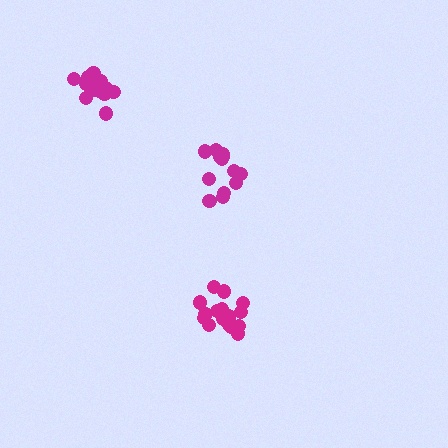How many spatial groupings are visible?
There are 3 spatial groupings.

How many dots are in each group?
Group 1: 13 dots, Group 2: 18 dots, Group 3: 17 dots (48 total).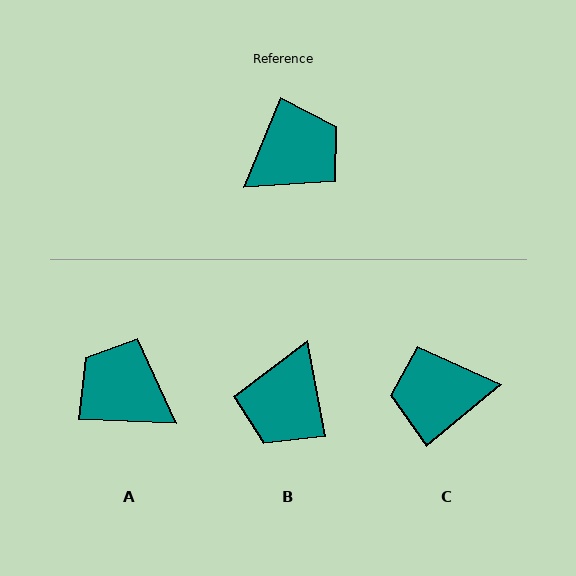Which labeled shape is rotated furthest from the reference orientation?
C, about 152 degrees away.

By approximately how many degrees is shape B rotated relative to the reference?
Approximately 147 degrees clockwise.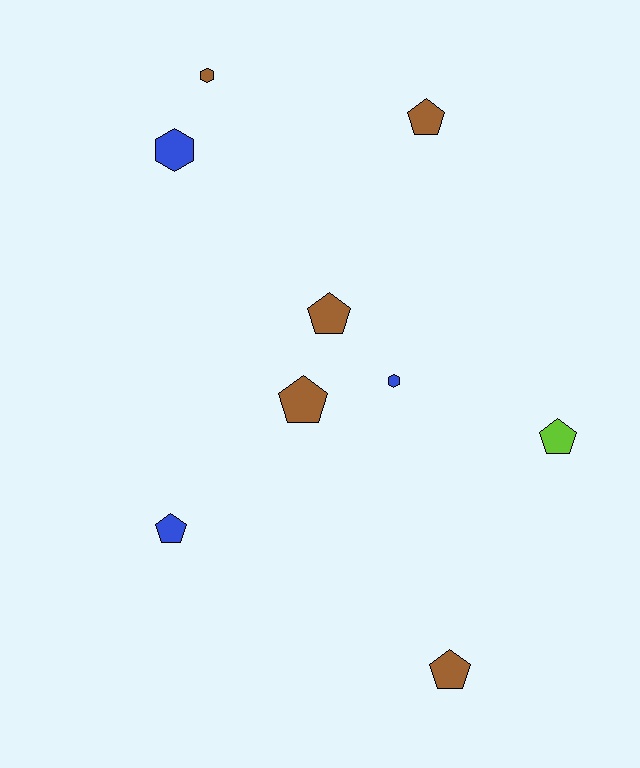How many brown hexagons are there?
There is 1 brown hexagon.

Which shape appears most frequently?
Pentagon, with 6 objects.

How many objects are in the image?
There are 9 objects.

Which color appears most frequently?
Brown, with 5 objects.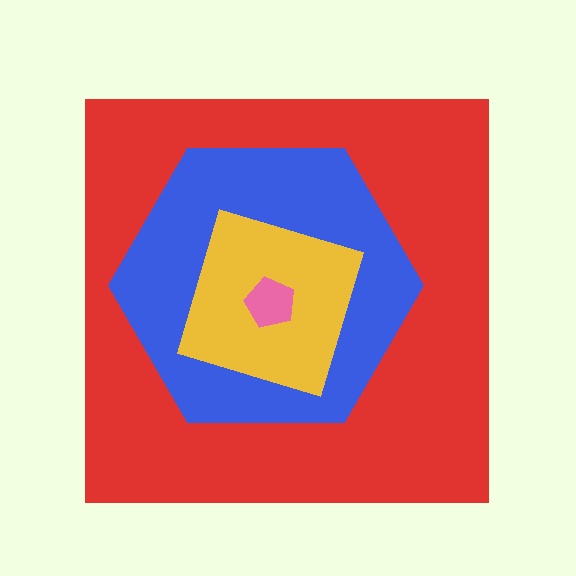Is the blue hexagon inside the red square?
Yes.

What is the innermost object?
The pink pentagon.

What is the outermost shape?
The red square.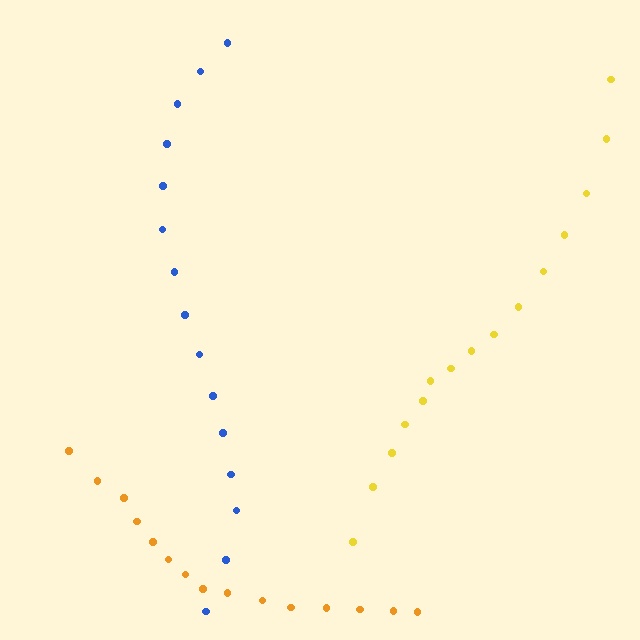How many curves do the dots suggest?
There are 3 distinct paths.